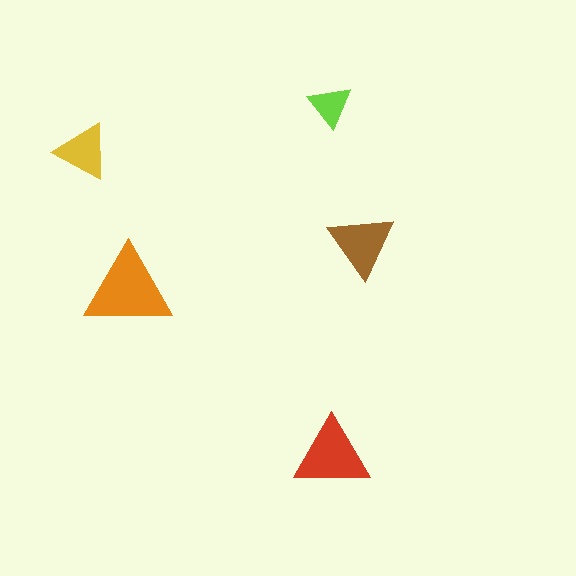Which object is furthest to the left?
The yellow triangle is leftmost.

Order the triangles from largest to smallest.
the orange one, the red one, the brown one, the yellow one, the lime one.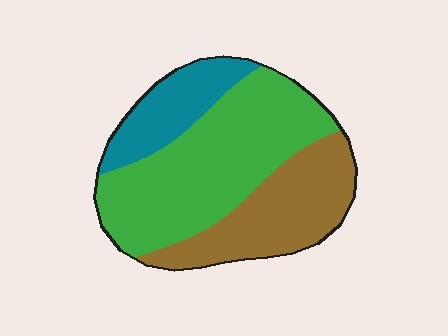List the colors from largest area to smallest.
From largest to smallest: green, brown, teal.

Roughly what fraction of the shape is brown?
Brown takes up about one third (1/3) of the shape.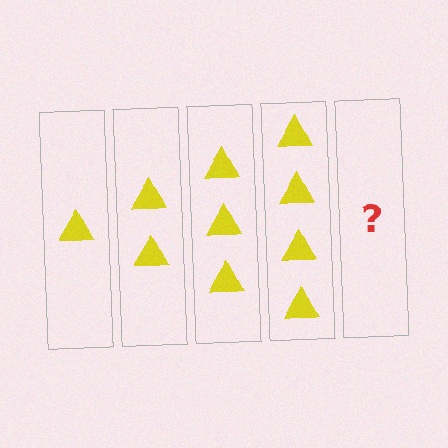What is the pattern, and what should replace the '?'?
The pattern is that each step adds one more triangle. The '?' should be 5 triangles.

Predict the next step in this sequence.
The next step is 5 triangles.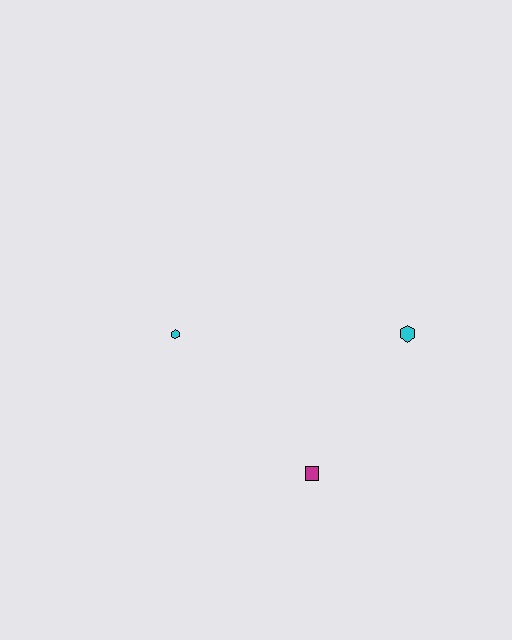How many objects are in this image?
There are 3 objects.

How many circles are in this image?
There are no circles.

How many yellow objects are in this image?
There are no yellow objects.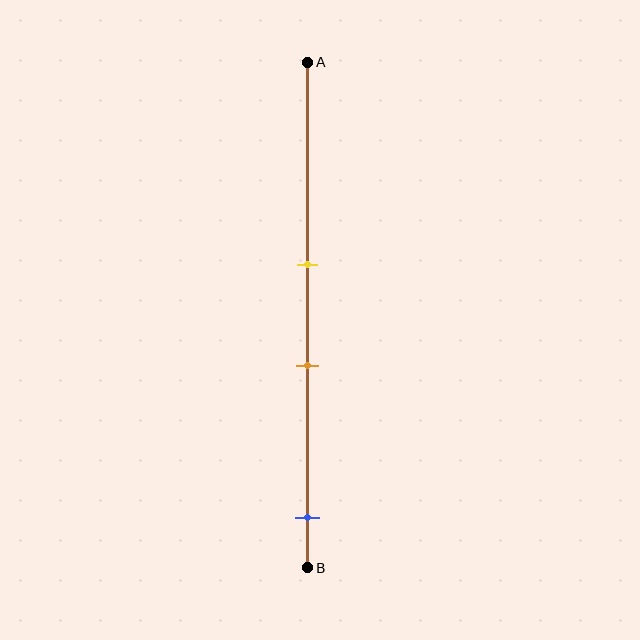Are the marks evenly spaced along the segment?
No, the marks are not evenly spaced.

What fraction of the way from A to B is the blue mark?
The blue mark is approximately 90% (0.9) of the way from A to B.